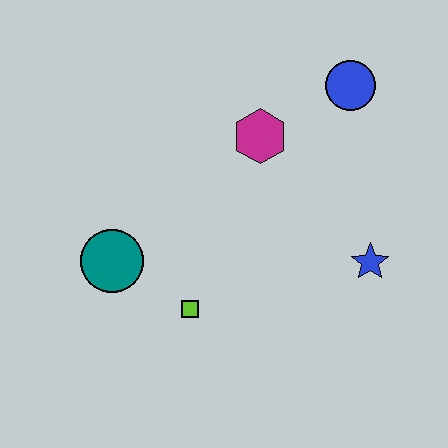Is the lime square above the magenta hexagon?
No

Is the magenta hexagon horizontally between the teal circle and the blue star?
Yes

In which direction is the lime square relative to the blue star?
The lime square is to the left of the blue star.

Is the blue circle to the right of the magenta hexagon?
Yes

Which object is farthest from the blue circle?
The teal circle is farthest from the blue circle.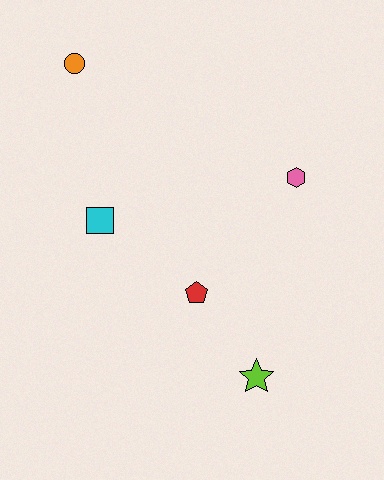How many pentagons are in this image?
There is 1 pentagon.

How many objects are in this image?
There are 5 objects.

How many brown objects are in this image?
There are no brown objects.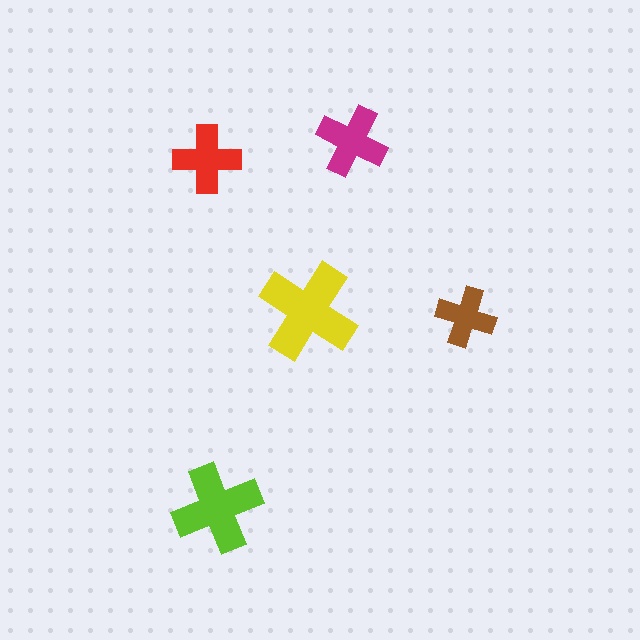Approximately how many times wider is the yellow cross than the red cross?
About 1.5 times wider.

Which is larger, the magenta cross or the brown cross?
The magenta one.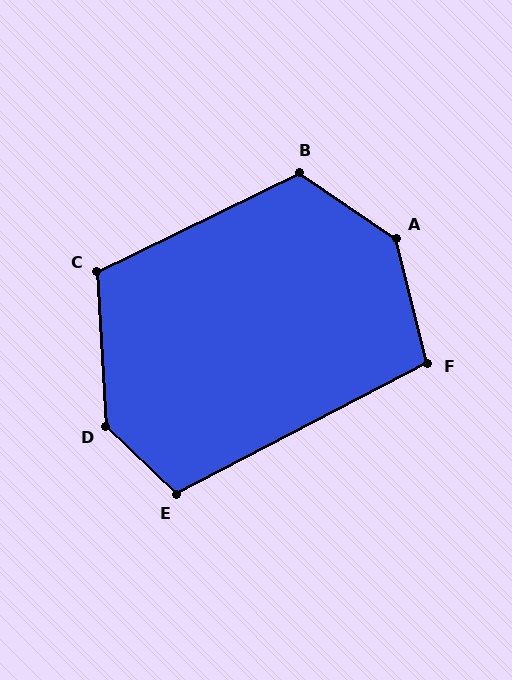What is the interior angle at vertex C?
Approximately 113 degrees (obtuse).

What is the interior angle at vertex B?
Approximately 120 degrees (obtuse).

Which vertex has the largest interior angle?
A, at approximately 138 degrees.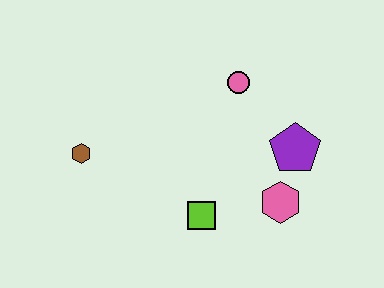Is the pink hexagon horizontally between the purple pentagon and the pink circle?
Yes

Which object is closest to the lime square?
The pink hexagon is closest to the lime square.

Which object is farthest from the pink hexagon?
The brown hexagon is farthest from the pink hexagon.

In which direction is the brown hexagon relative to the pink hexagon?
The brown hexagon is to the left of the pink hexagon.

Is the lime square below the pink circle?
Yes